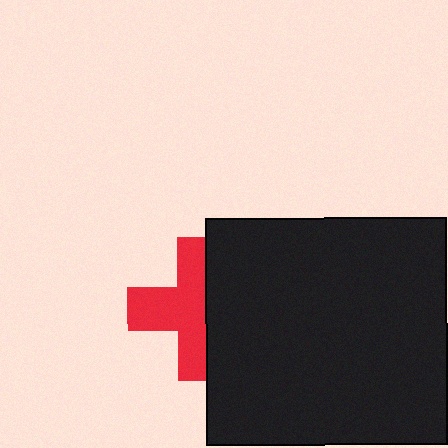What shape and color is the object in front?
The object in front is a black rectangle.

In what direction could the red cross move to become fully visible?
The red cross could move left. That would shift it out from behind the black rectangle entirely.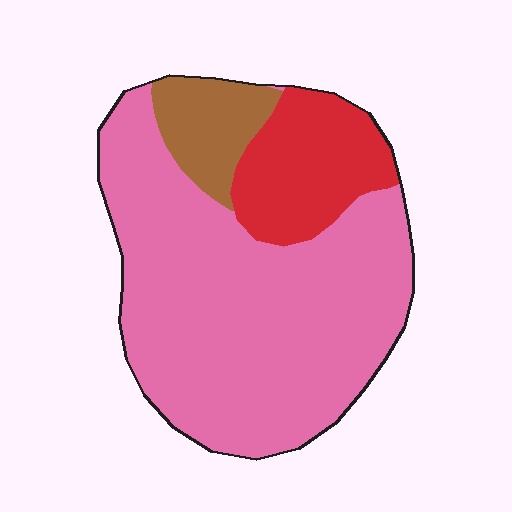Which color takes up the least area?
Brown, at roughly 10%.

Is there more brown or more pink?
Pink.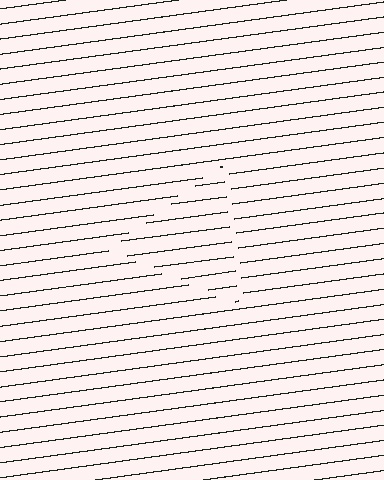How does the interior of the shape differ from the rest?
The interior of the shape contains the same grating, shifted by half a period — the contour is defined by the phase discontinuity where line-ends from the inner and outer gratings abut.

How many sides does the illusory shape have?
3 sides — the line-ends trace a triangle.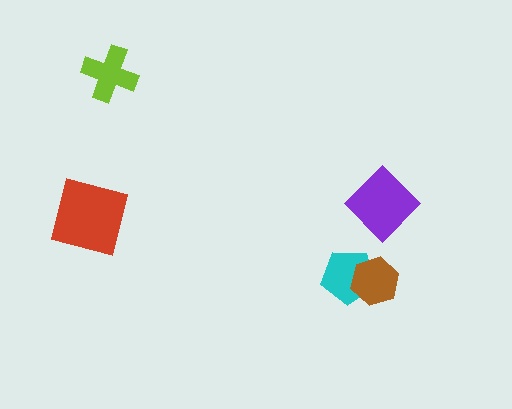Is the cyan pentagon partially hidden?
Yes, it is partially covered by another shape.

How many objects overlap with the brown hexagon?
1 object overlaps with the brown hexagon.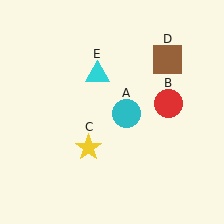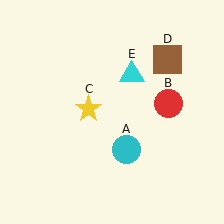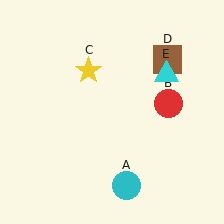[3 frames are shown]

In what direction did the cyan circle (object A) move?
The cyan circle (object A) moved down.